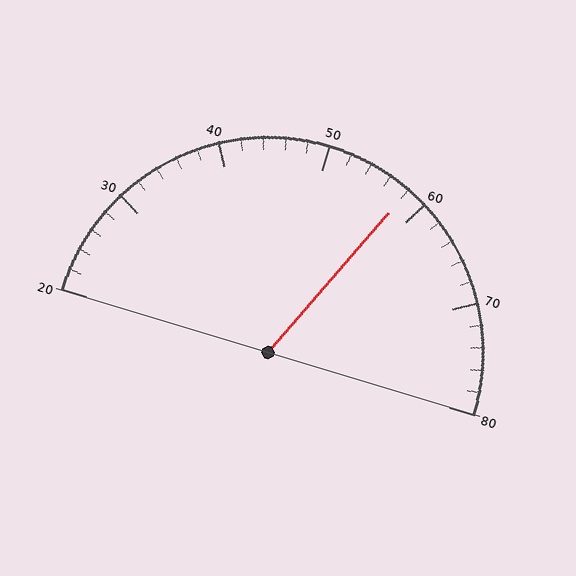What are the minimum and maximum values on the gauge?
The gauge ranges from 20 to 80.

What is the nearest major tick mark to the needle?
The nearest major tick mark is 60.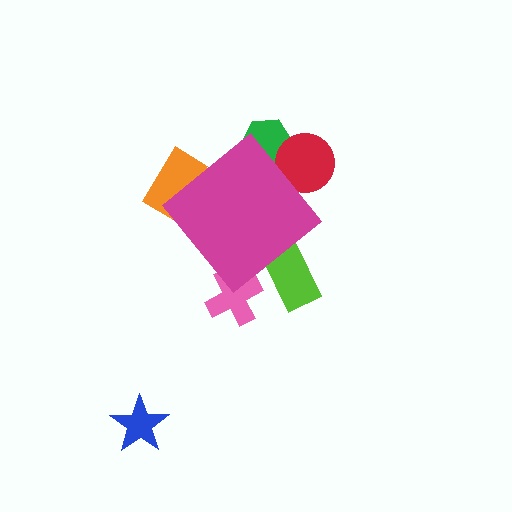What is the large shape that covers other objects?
A magenta diamond.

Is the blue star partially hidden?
No, the blue star is fully visible.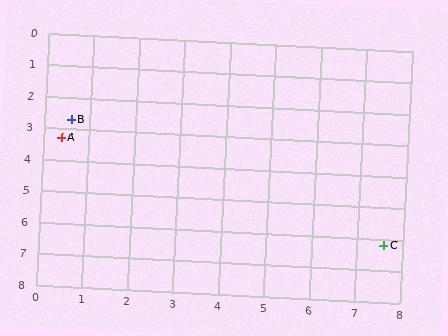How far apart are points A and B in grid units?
Points A and B are about 0.6 grid units apart.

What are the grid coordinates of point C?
Point C is at approximately (7.6, 6.2).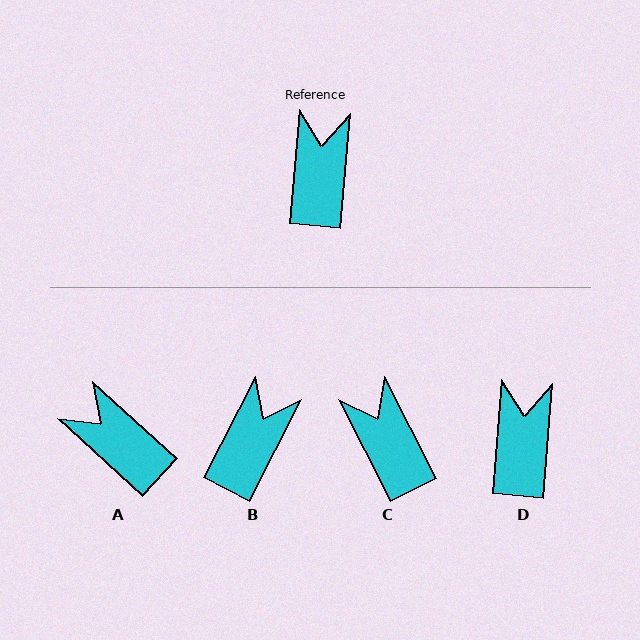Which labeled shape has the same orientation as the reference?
D.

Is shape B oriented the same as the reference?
No, it is off by about 23 degrees.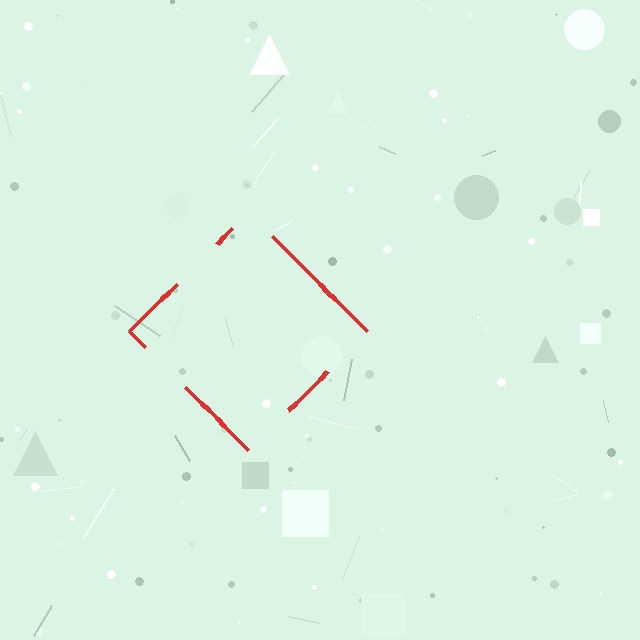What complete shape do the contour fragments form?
The contour fragments form a diamond.